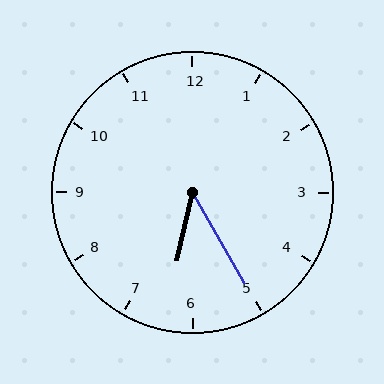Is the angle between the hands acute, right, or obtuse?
It is acute.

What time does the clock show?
6:25.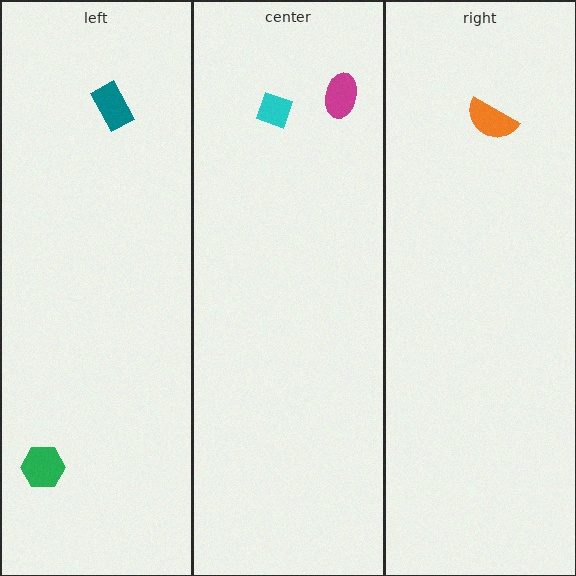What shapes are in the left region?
The green hexagon, the teal rectangle.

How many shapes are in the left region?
2.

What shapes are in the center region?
The magenta ellipse, the cyan diamond.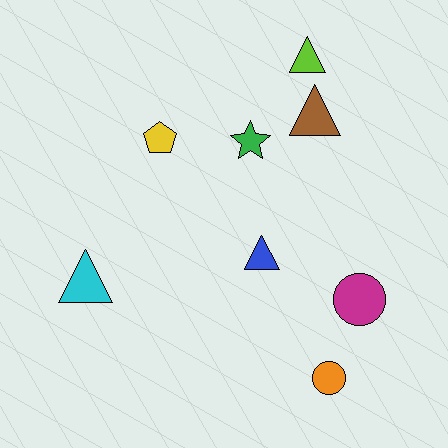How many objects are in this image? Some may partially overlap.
There are 8 objects.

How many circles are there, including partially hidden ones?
There are 2 circles.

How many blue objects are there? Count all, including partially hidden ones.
There is 1 blue object.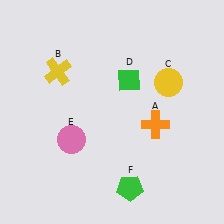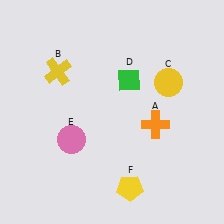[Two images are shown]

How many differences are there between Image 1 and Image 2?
There is 1 difference between the two images.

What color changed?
The pentagon (F) changed from green in Image 1 to yellow in Image 2.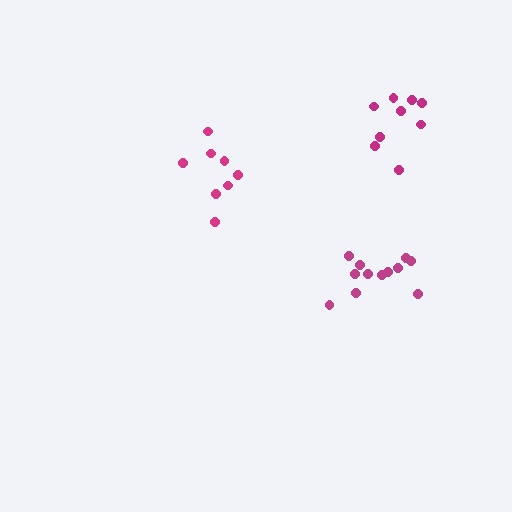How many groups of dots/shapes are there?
There are 3 groups.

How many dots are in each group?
Group 1: 8 dots, Group 2: 12 dots, Group 3: 9 dots (29 total).